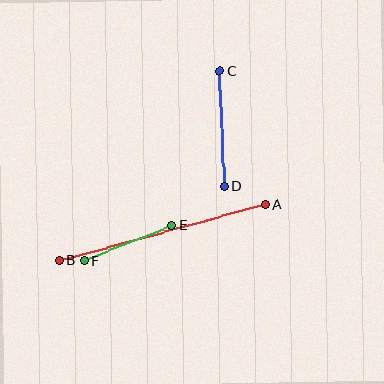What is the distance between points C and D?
The distance is approximately 116 pixels.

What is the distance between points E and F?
The distance is approximately 94 pixels.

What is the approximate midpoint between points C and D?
The midpoint is at approximately (222, 129) pixels.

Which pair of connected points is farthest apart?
Points A and B are farthest apart.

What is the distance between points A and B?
The distance is approximately 213 pixels.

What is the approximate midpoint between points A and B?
The midpoint is at approximately (162, 232) pixels.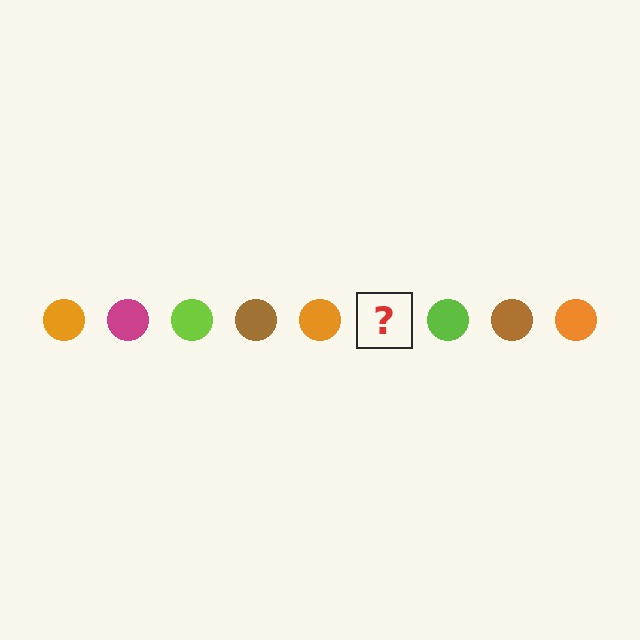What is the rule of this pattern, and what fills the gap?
The rule is that the pattern cycles through orange, magenta, lime, brown circles. The gap should be filled with a magenta circle.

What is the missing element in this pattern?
The missing element is a magenta circle.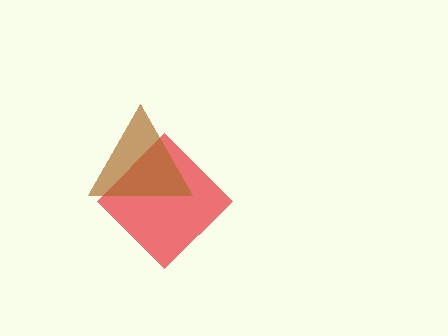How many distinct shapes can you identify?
There are 2 distinct shapes: a red diamond, a brown triangle.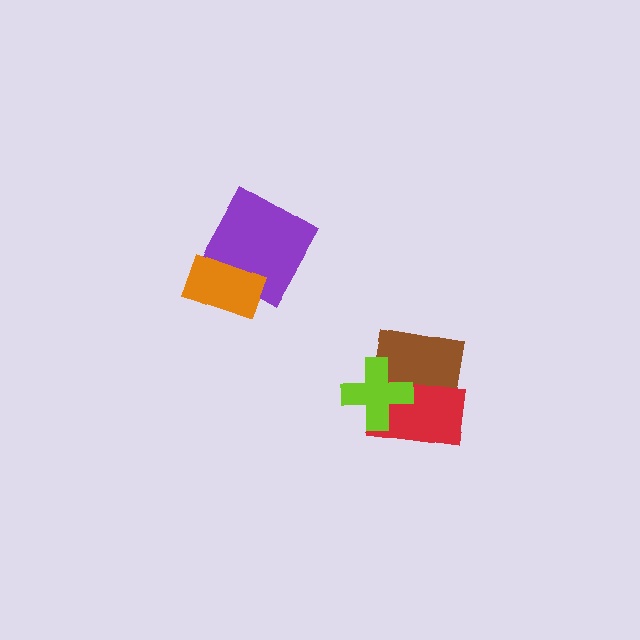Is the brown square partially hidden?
Yes, it is partially covered by another shape.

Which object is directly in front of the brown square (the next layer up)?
The red rectangle is directly in front of the brown square.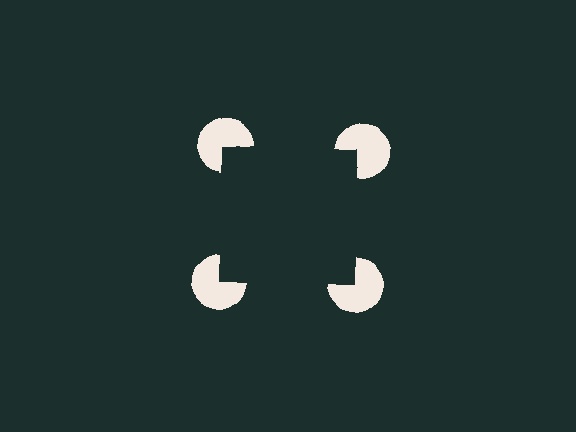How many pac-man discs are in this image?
There are 4 — one at each vertex of the illusory square.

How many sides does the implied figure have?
4 sides.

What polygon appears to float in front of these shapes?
An illusory square — its edges are inferred from the aligned wedge cuts in the pac-man discs, not physically drawn.